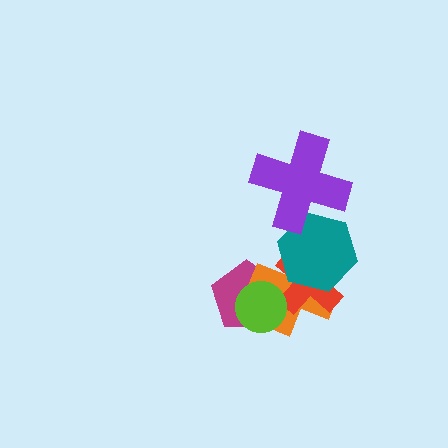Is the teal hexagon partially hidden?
Yes, it is partially covered by another shape.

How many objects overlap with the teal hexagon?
3 objects overlap with the teal hexagon.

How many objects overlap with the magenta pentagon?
3 objects overlap with the magenta pentagon.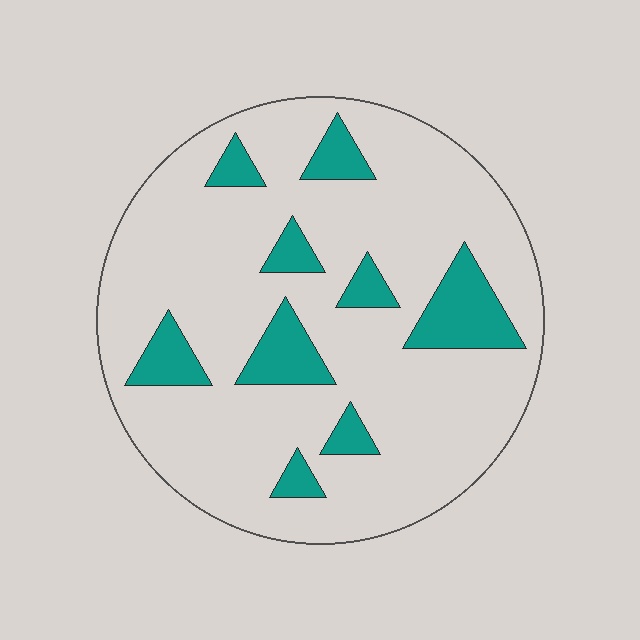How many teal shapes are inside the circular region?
9.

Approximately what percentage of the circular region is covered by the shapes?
Approximately 15%.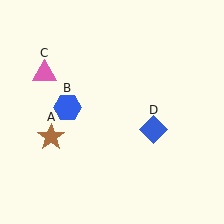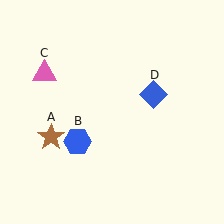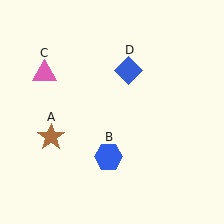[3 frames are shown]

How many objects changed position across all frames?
2 objects changed position: blue hexagon (object B), blue diamond (object D).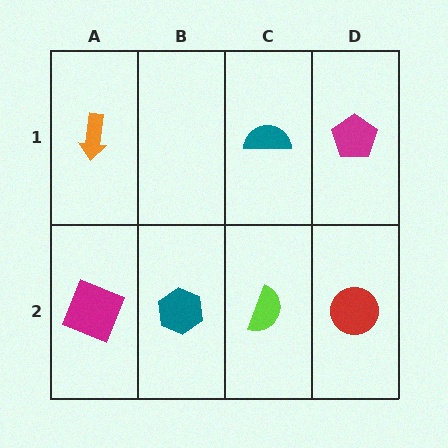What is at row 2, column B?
A teal hexagon.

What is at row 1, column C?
A teal semicircle.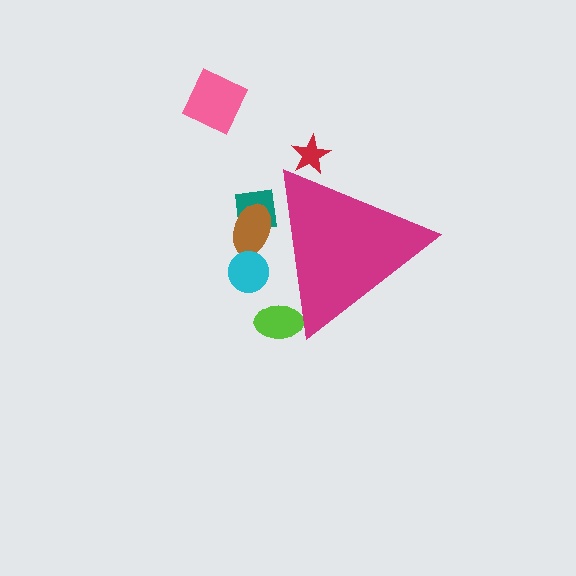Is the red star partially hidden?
Yes, the red star is partially hidden behind the magenta triangle.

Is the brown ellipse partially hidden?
Yes, the brown ellipse is partially hidden behind the magenta triangle.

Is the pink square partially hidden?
No, the pink square is fully visible.